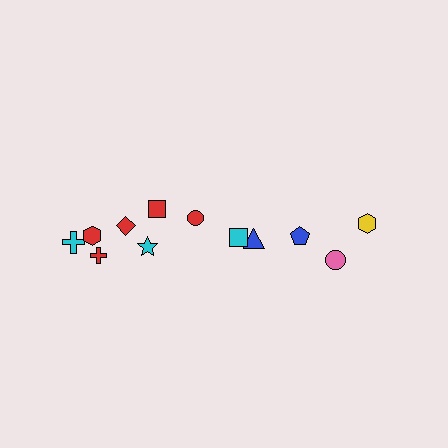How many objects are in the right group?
There are 5 objects.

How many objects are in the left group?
There are 7 objects.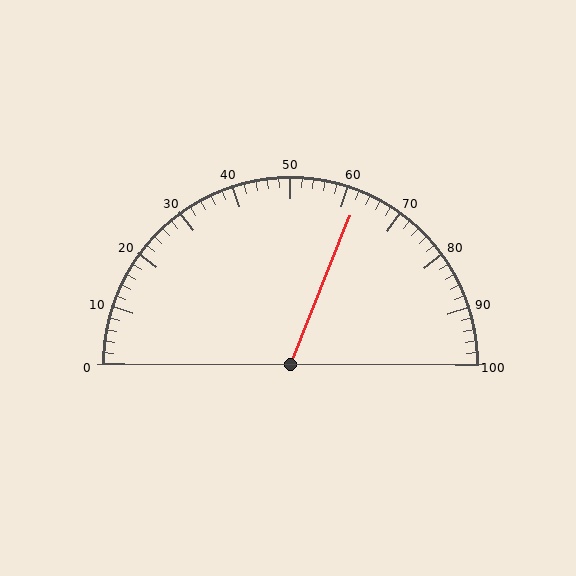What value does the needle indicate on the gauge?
The needle indicates approximately 62.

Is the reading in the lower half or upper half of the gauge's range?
The reading is in the upper half of the range (0 to 100).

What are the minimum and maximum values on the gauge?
The gauge ranges from 0 to 100.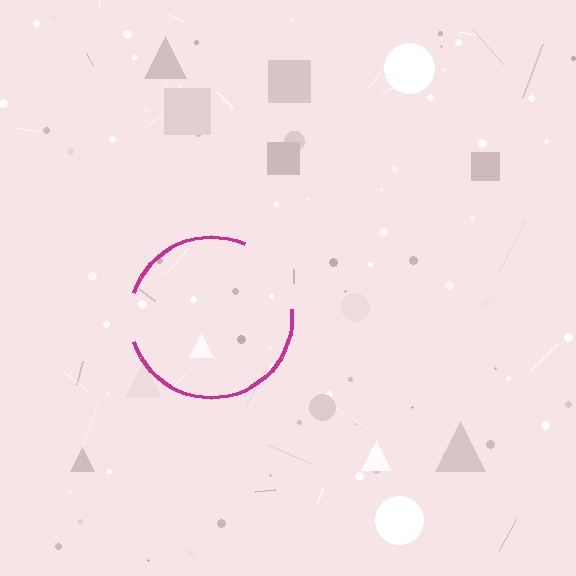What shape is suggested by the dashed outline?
The dashed outline suggests a circle.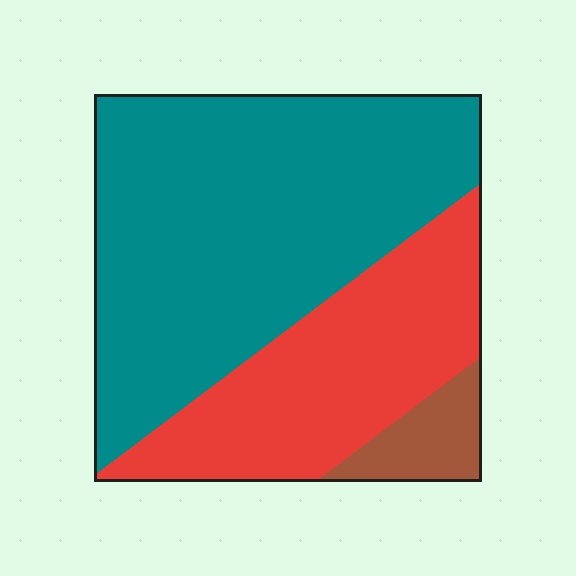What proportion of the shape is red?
Red covers about 30% of the shape.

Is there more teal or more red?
Teal.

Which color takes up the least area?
Brown, at roughly 5%.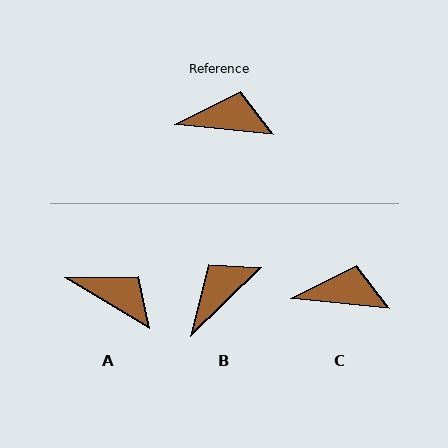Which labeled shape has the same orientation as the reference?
C.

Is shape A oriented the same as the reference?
No, it is off by about 25 degrees.